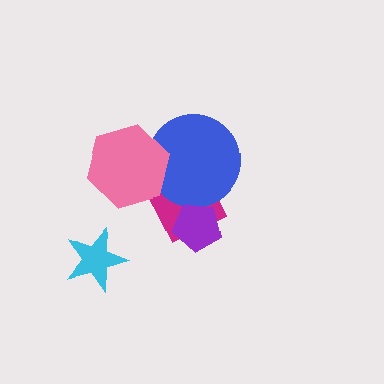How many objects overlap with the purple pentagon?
1 object overlaps with the purple pentagon.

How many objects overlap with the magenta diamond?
3 objects overlap with the magenta diamond.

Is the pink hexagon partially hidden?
No, no other shape covers it.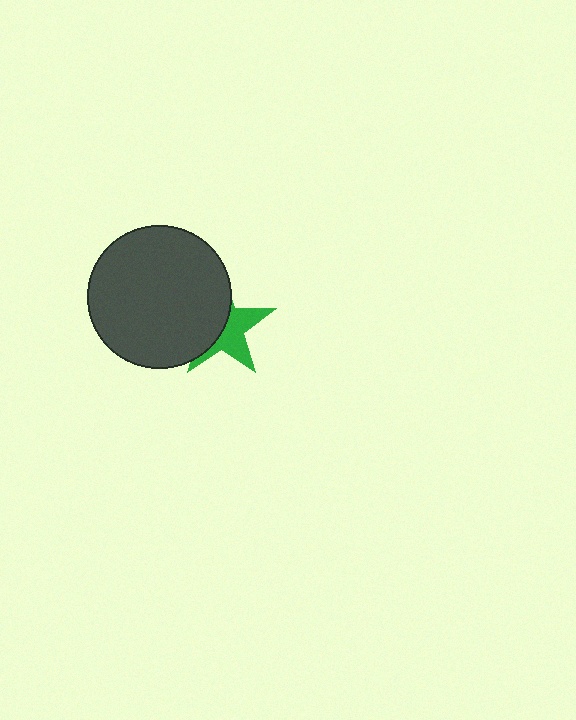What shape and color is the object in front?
The object in front is a dark gray circle.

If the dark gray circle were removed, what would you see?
You would see the complete green star.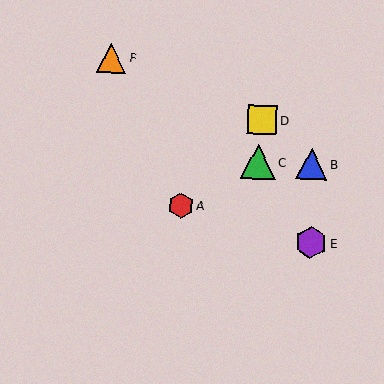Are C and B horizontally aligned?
Yes, both are at y≈162.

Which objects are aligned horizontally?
Objects B, C are aligned horizontally.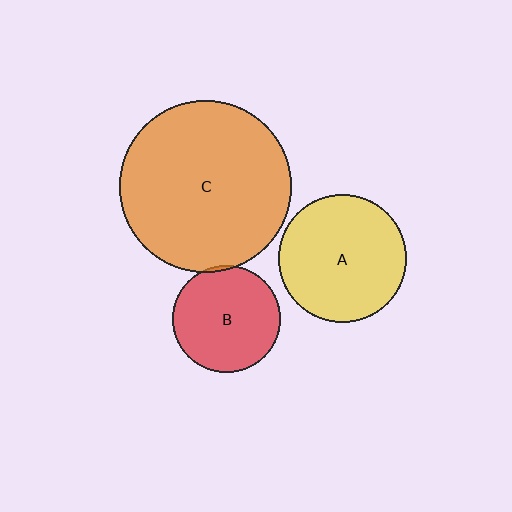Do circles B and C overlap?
Yes.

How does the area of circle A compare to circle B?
Approximately 1.4 times.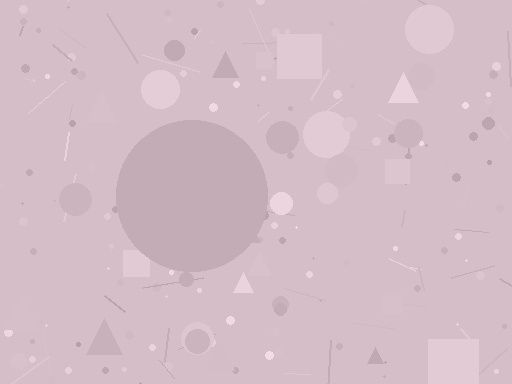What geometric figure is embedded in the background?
A circle is embedded in the background.